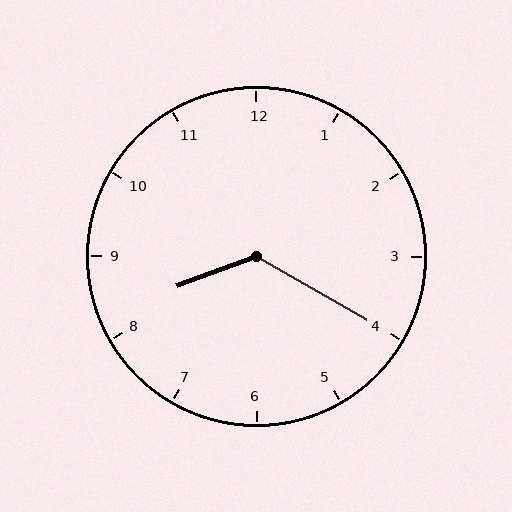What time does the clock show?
8:20.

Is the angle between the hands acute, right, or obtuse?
It is obtuse.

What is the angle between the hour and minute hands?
Approximately 130 degrees.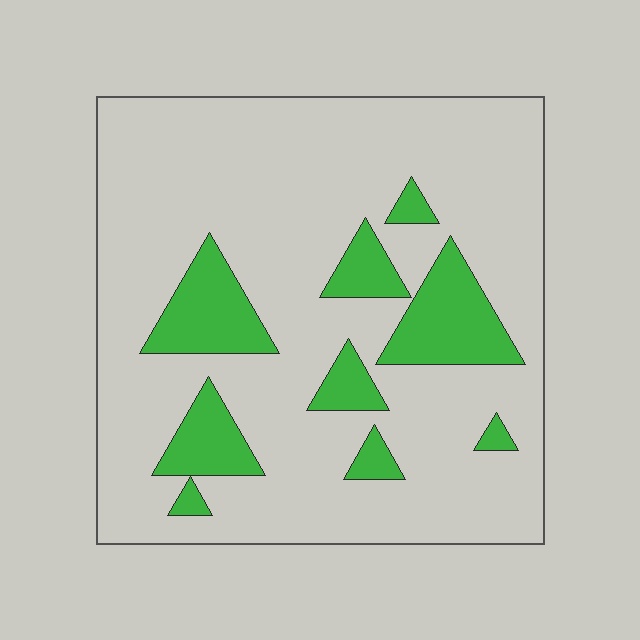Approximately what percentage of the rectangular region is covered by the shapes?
Approximately 20%.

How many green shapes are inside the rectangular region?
9.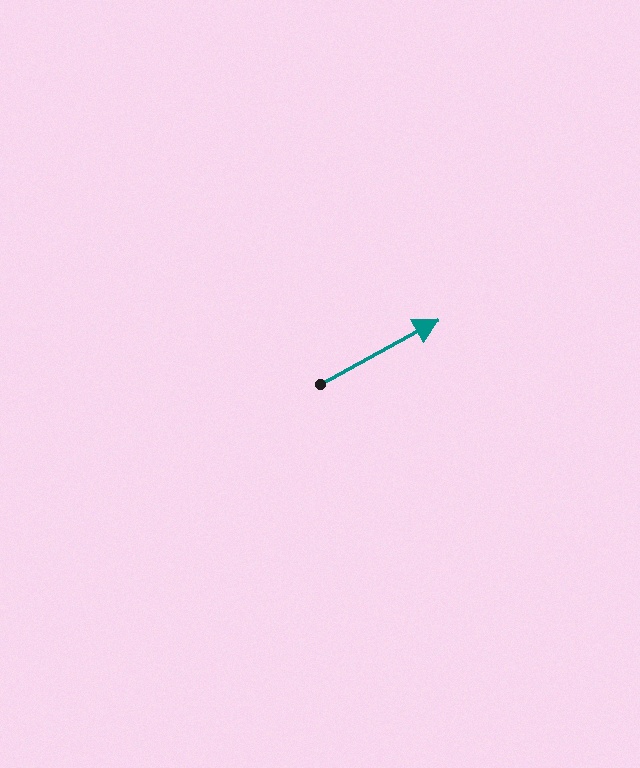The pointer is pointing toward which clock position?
Roughly 2 o'clock.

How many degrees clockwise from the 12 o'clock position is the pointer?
Approximately 61 degrees.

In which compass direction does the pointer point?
Northeast.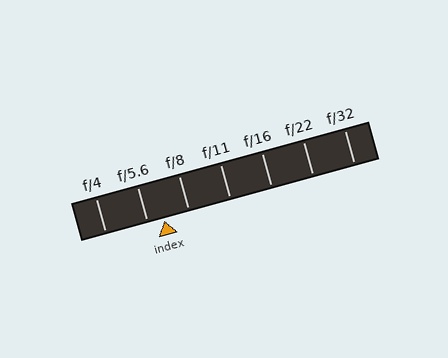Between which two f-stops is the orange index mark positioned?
The index mark is between f/5.6 and f/8.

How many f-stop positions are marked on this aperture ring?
There are 7 f-stop positions marked.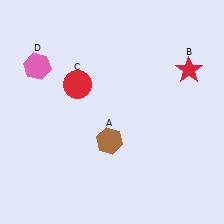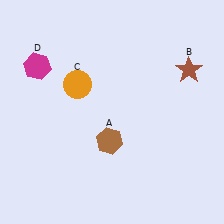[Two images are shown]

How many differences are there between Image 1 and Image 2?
There are 3 differences between the two images.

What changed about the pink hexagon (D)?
In Image 1, D is pink. In Image 2, it changed to magenta.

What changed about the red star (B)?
In Image 1, B is red. In Image 2, it changed to brown.